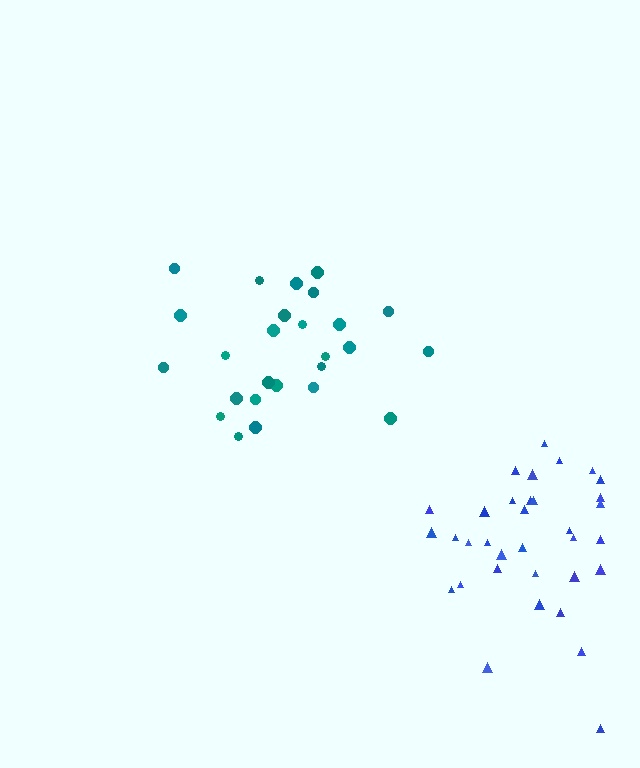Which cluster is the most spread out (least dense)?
Teal.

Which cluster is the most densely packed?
Blue.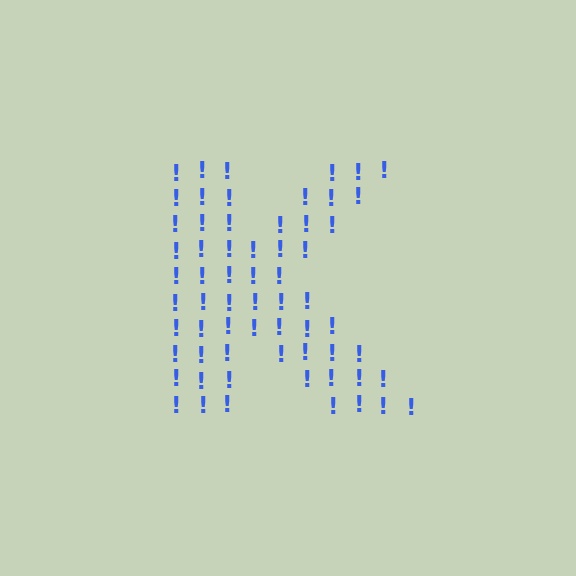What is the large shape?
The large shape is the letter K.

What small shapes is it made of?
It is made of small exclamation marks.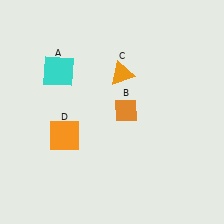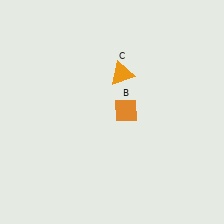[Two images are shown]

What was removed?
The orange square (D), the cyan square (A) were removed in Image 2.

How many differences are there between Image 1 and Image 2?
There are 2 differences between the two images.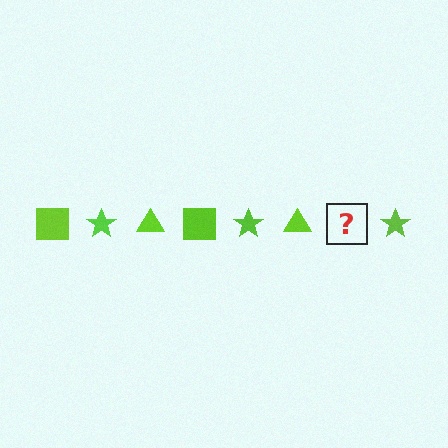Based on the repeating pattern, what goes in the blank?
The blank should be a lime square.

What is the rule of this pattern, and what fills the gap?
The rule is that the pattern cycles through square, star, triangle shapes in lime. The gap should be filled with a lime square.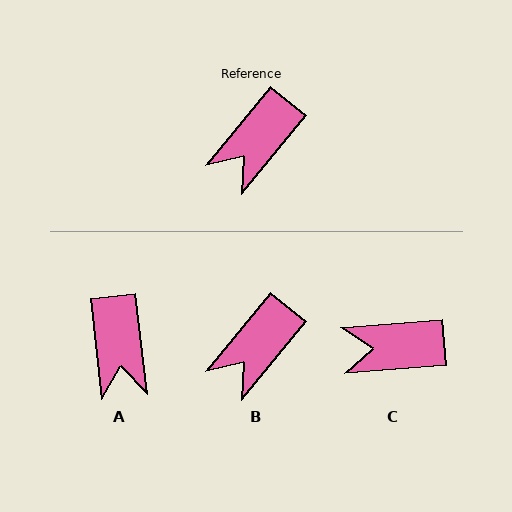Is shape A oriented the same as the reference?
No, it is off by about 45 degrees.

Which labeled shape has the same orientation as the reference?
B.